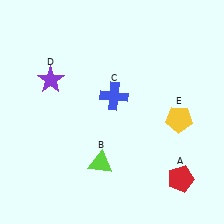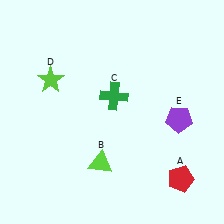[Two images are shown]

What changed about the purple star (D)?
In Image 1, D is purple. In Image 2, it changed to lime.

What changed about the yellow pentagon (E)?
In Image 1, E is yellow. In Image 2, it changed to purple.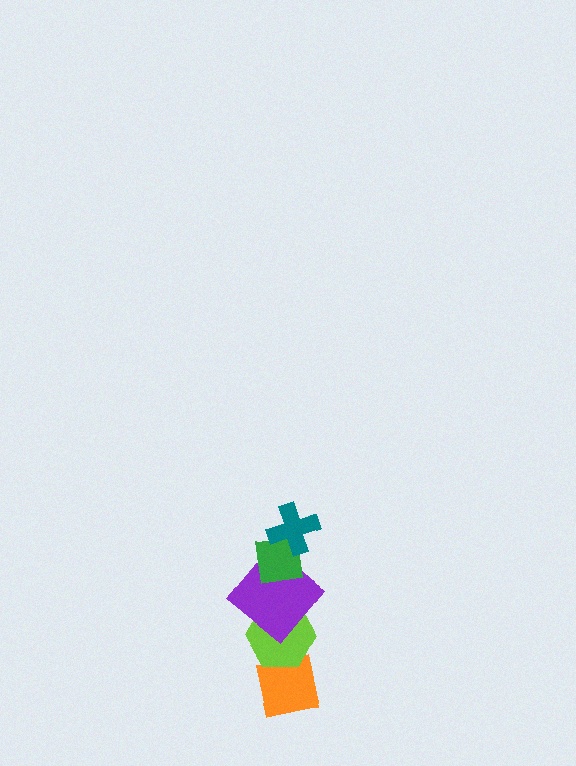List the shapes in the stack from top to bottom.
From top to bottom: the teal cross, the green square, the purple diamond, the lime hexagon, the orange square.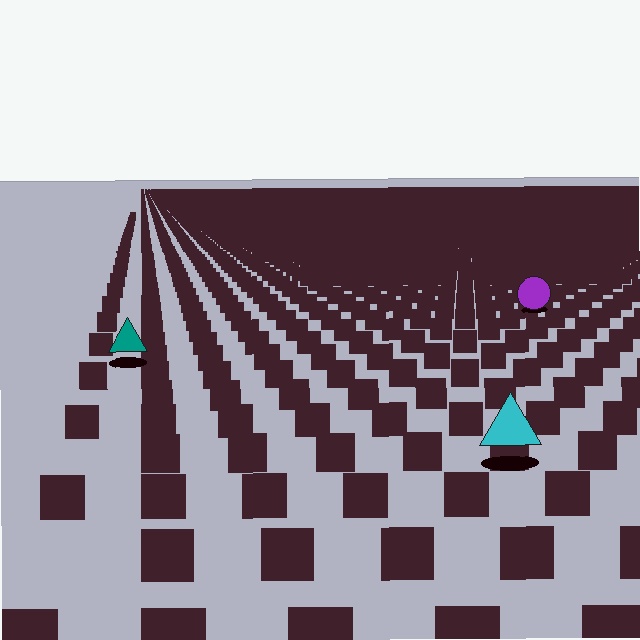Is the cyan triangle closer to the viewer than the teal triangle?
Yes. The cyan triangle is closer — you can tell from the texture gradient: the ground texture is coarser near it.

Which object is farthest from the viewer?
The purple circle is farthest from the viewer. It appears smaller and the ground texture around it is denser.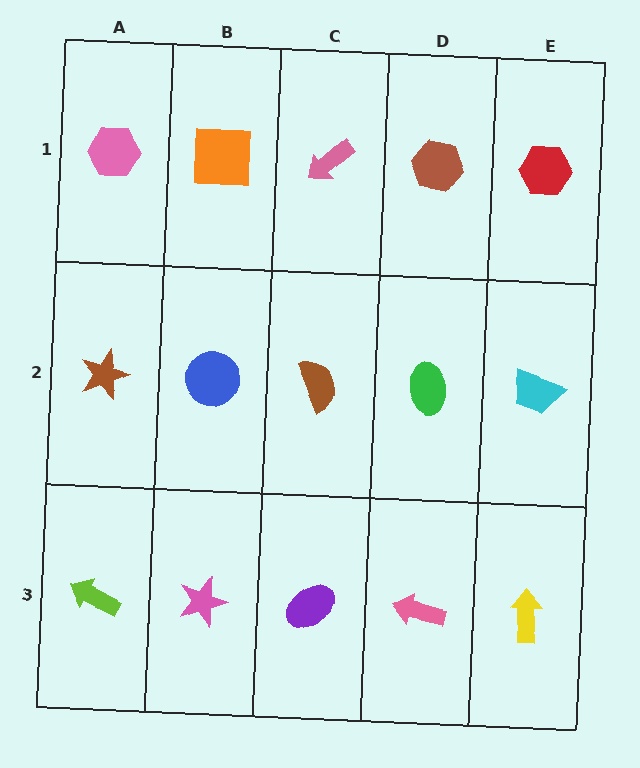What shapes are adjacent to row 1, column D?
A green ellipse (row 2, column D), a pink arrow (row 1, column C), a red hexagon (row 1, column E).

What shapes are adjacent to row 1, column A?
A brown star (row 2, column A), an orange square (row 1, column B).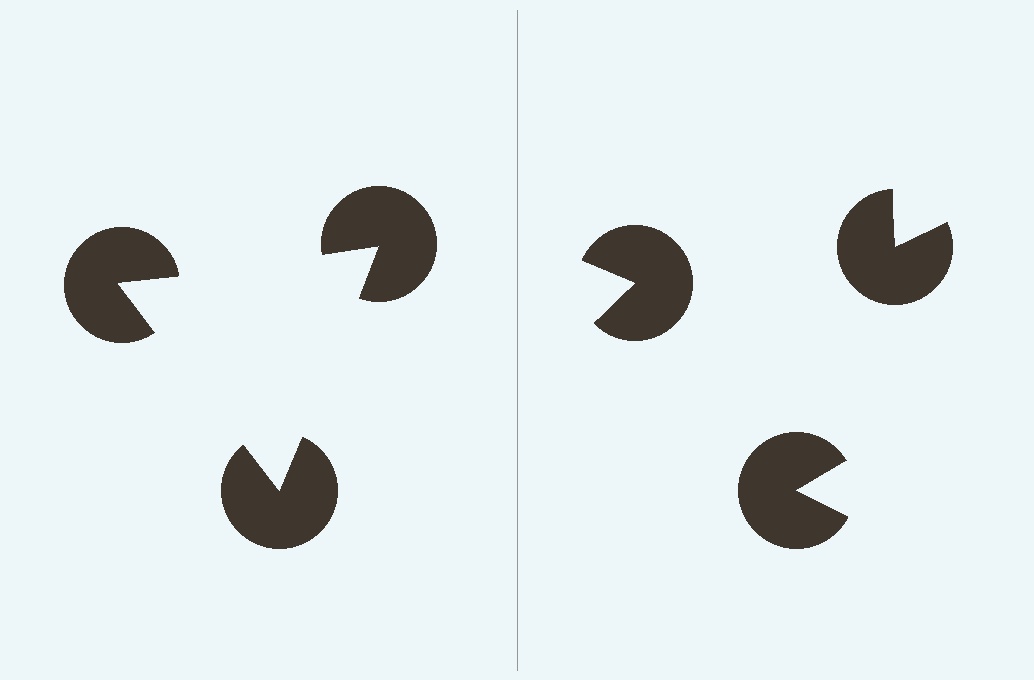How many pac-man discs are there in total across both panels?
6 — 3 on each side.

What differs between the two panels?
The pac-man discs are positioned identically on both sides; only the wedge orientations differ. On the left they align to a triangle; on the right they are misaligned.